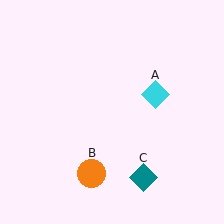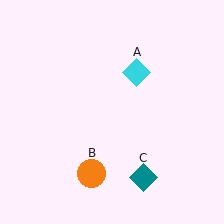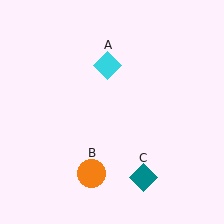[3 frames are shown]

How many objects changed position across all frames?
1 object changed position: cyan diamond (object A).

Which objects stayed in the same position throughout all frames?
Orange circle (object B) and teal diamond (object C) remained stationary.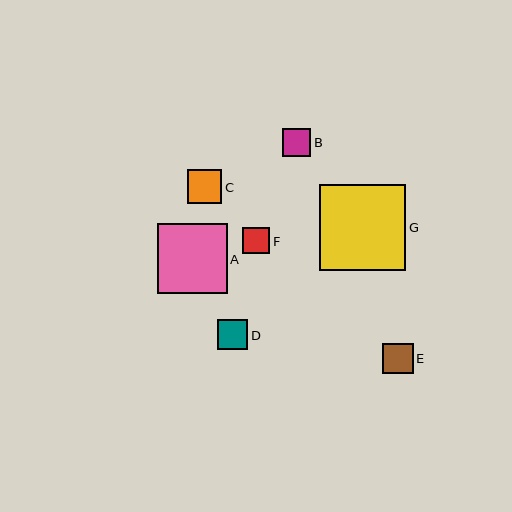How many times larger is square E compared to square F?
Square E is approximately 1.2 times the size of square F.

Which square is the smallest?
Square F is the smallest with a size of approximately 27 pixels.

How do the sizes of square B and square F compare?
Square B and square F are approximately the same size.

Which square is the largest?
Square G is the largest with a size of approximately 86 pixels.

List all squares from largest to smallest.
From largest to smallest: G, A, C, E, D, B, F.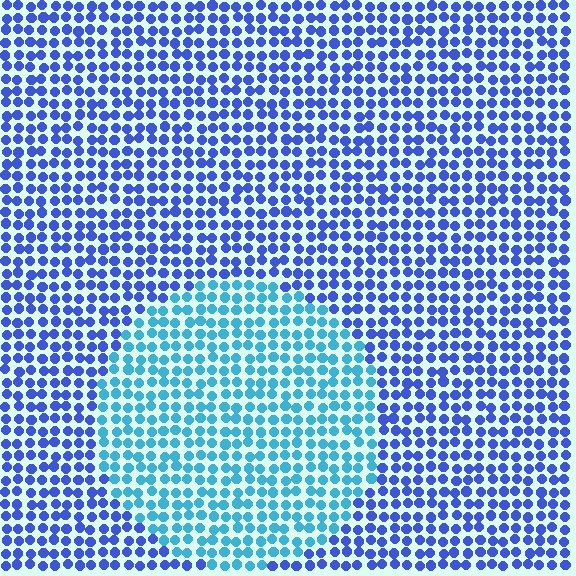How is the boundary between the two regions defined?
The boundary is defined purely by a slight shift in hue (about 38 degrees). Spacing, size, and orientation are identical on both sides.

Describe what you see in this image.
The image is filled with small blue elements in a uniform arrangement. A circle-shaped region is visible where the elements are tinted to a slightly different hue, forming a subtle color boundary.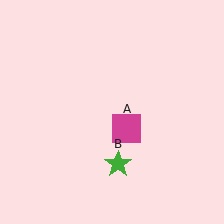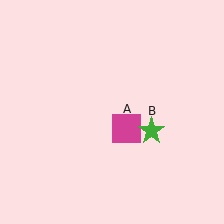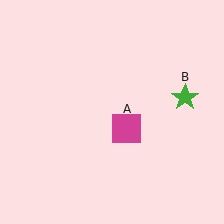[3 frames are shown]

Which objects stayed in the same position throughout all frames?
Magenta square (object A) remained stationary.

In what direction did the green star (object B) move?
The green star (object B) moved up and to the right.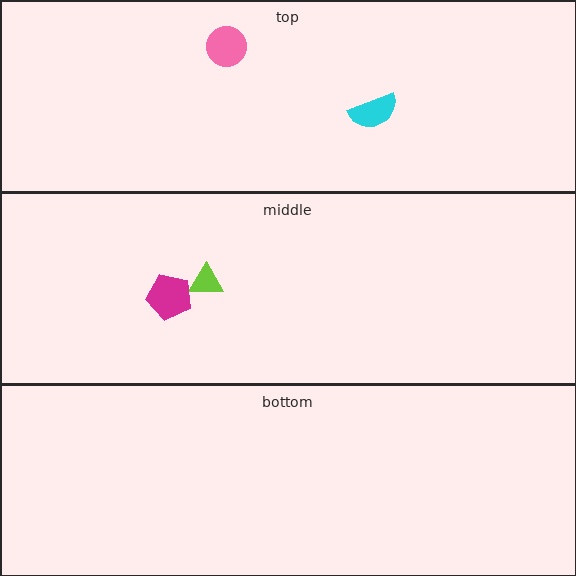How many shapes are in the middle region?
2.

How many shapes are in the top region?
2.